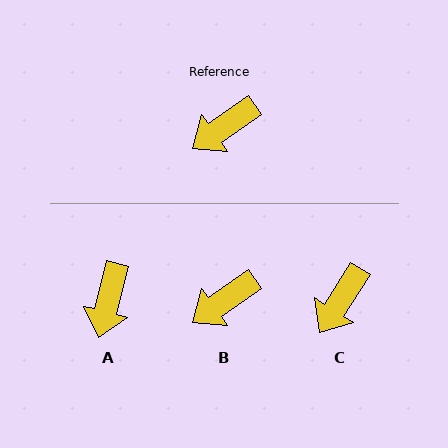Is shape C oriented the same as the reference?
No, it is off by about 23 degrees.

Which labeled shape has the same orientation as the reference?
B.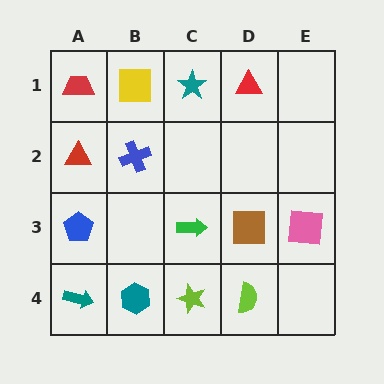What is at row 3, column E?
A pink square.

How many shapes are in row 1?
4 shapes.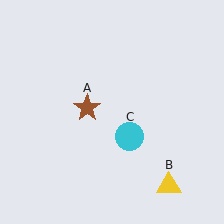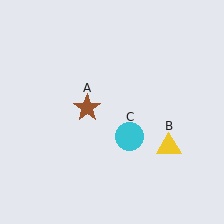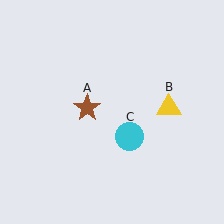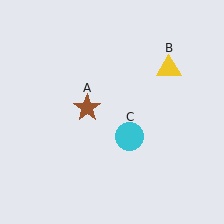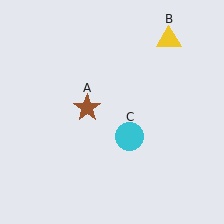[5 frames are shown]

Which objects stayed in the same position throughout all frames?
Brown star (object A) and cyan circle (object C) remained stationary.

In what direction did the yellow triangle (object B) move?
The yellow triangle (object B) moved up.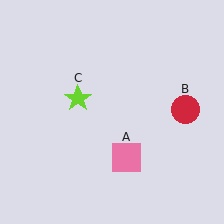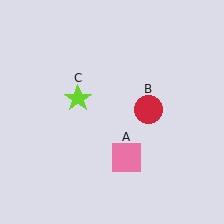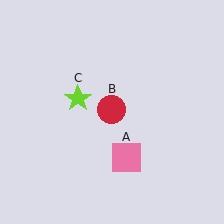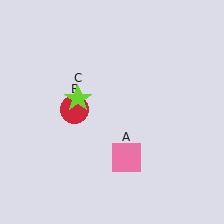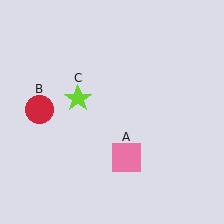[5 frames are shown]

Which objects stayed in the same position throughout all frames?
Pink square (object A) and lime star (object C) remained stationary.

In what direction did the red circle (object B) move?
The red circle (object B) moved left.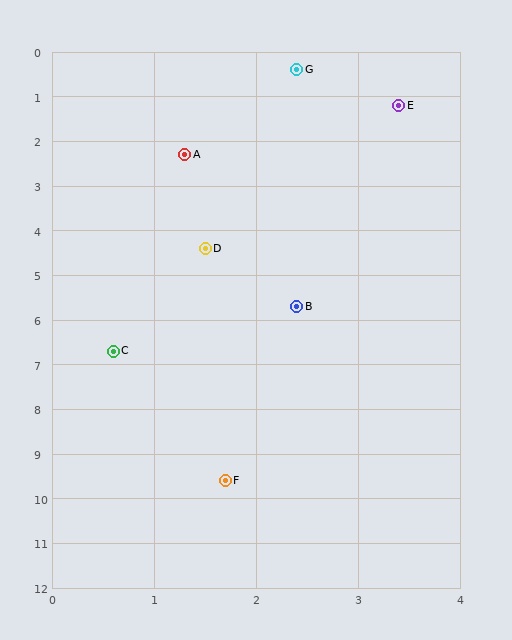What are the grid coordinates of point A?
Point A is at approximately (1.3, 2.3).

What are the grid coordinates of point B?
Point B is at approximately (2.4, 5.7).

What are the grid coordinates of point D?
Point D is at approximately (1.5, 4.4).